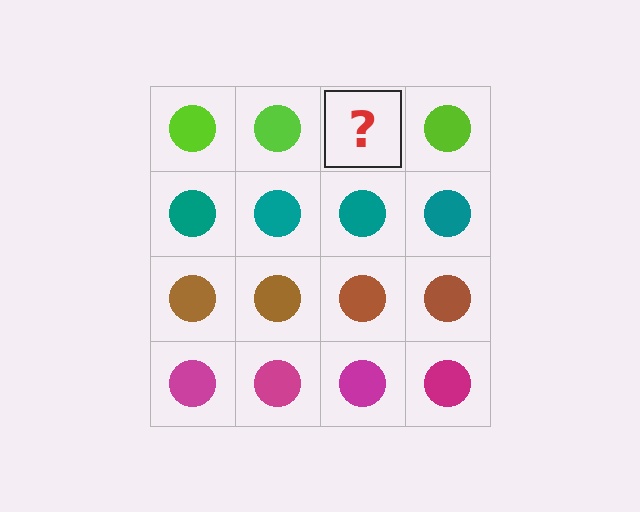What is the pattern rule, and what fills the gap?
The rule is that each row has a consistent color. The gap should be filled with a lime circle.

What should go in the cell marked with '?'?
The missing cell should contain a lime circle.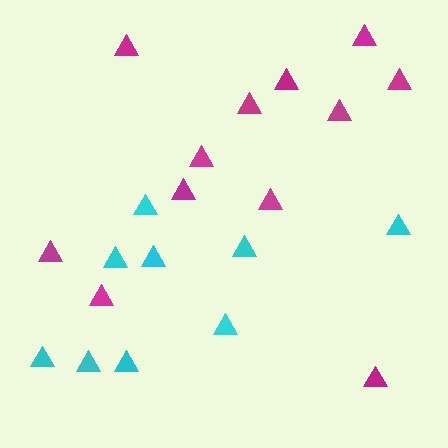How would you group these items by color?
There are 2 groups: one group of magenta triangles (12) and one group of cyan triangles (9).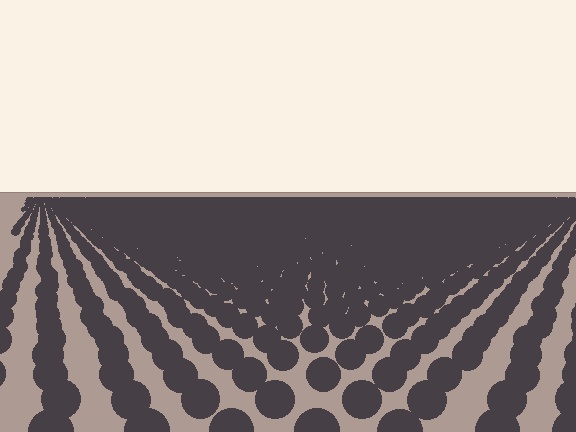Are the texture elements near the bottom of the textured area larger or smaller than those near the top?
Larger. Near the bottom, elements are closer to the viewer and appear at a bigger on-screen size.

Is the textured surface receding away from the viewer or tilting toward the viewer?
The surface is receding away from the viewer. Texture elements get smaller and denser toward the top.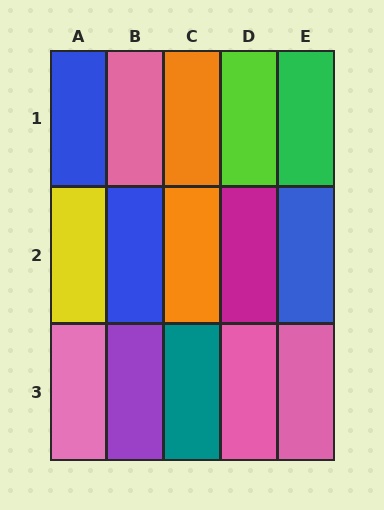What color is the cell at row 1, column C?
Orange.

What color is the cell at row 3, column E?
Pink.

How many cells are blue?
3 cells are blue.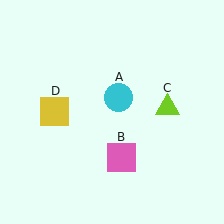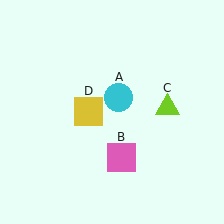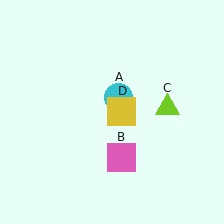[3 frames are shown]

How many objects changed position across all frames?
1 object changed position: yellow square (object D).